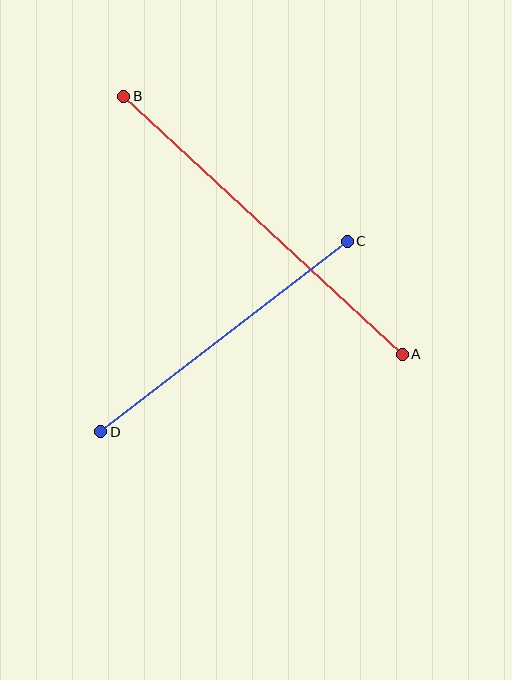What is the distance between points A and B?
The distance is approximately 379 pixels.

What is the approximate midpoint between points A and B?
The midpoint is at approximately (263, 225) pixels.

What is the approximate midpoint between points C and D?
The midpoint is at approximately (224, 336) pixels.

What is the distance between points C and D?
The distance is approximately 312 pixels.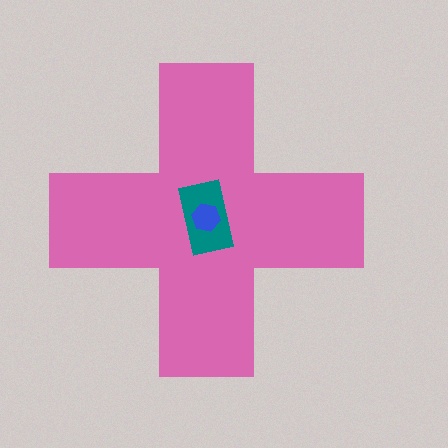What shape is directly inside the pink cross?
The teal rectangle.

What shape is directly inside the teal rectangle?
The blue hexagon.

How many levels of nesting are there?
3.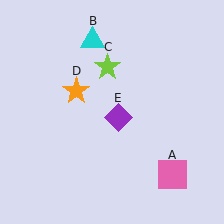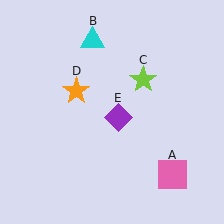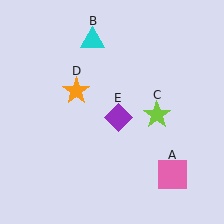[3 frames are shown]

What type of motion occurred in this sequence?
The lime star (object C) rotated clockwise around the center of the scene.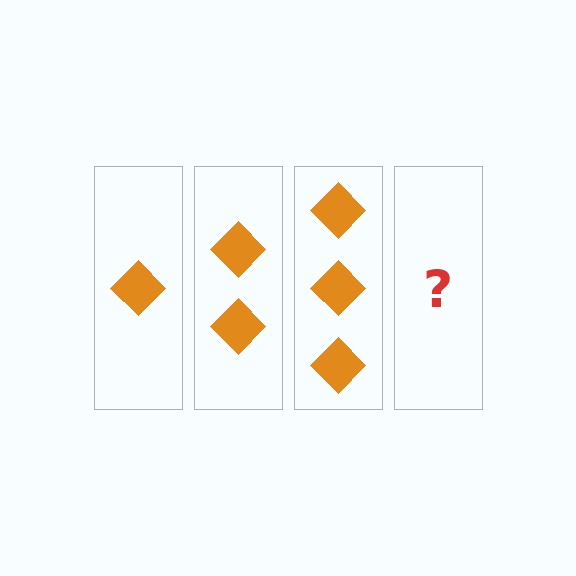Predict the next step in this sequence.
The next step is 4 diamonds.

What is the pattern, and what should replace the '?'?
The pattern is that each step adds one more diamond. The '?' should be 4 diamonds.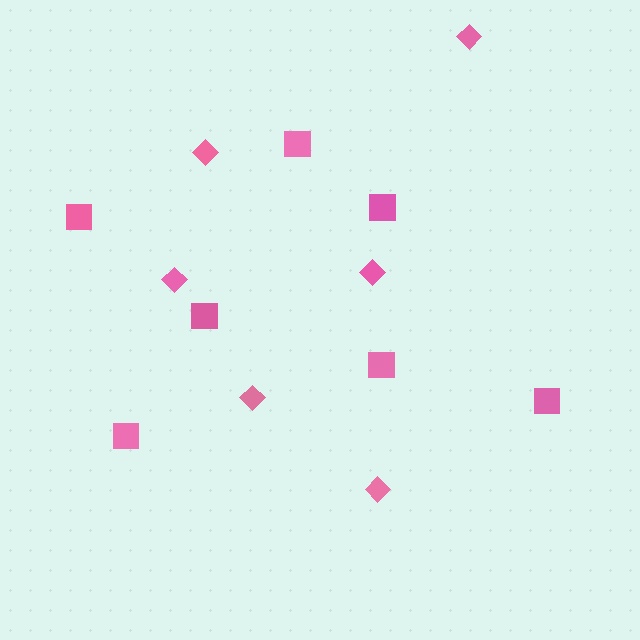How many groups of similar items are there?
There are 2 groups: one group of diamonds (6) and one group of squares (7).